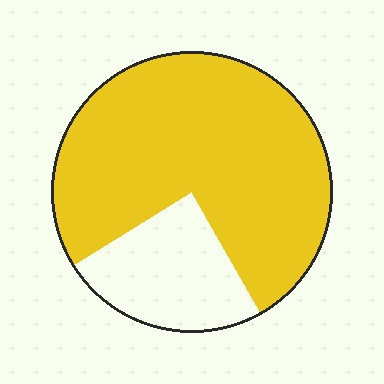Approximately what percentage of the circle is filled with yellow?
Approximately 75%.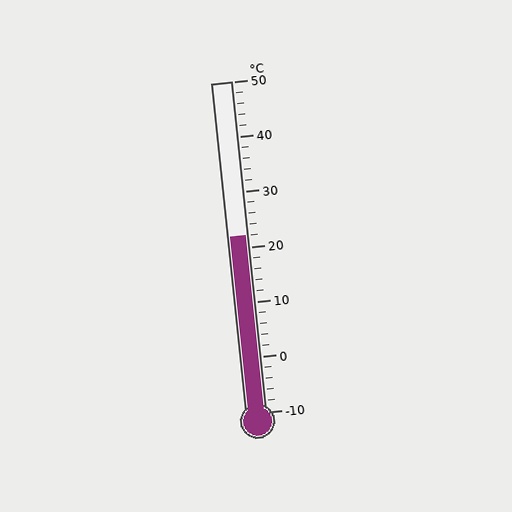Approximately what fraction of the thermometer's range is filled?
The thermometer is filled to approximately 55% of its range.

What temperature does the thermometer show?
The thermometer shows approximately 22°C.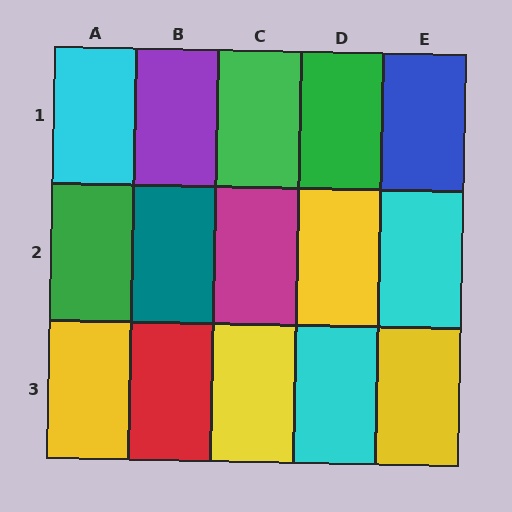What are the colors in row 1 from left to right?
Cyan, purple, green, green, blue.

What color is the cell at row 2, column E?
Cyan.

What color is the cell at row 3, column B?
Red.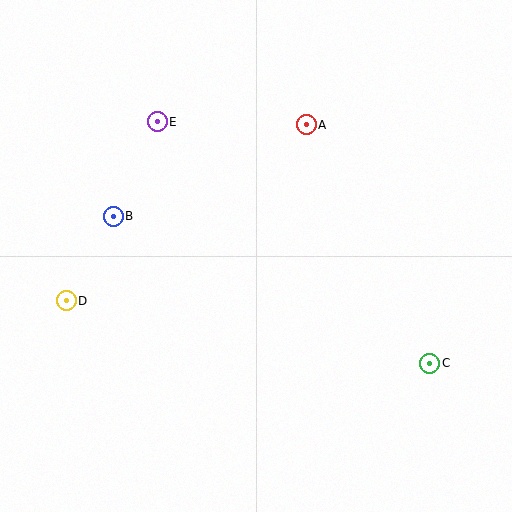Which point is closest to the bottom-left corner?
Point D is closest to the bottom-left corner.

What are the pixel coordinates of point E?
Point E is at (157, 122).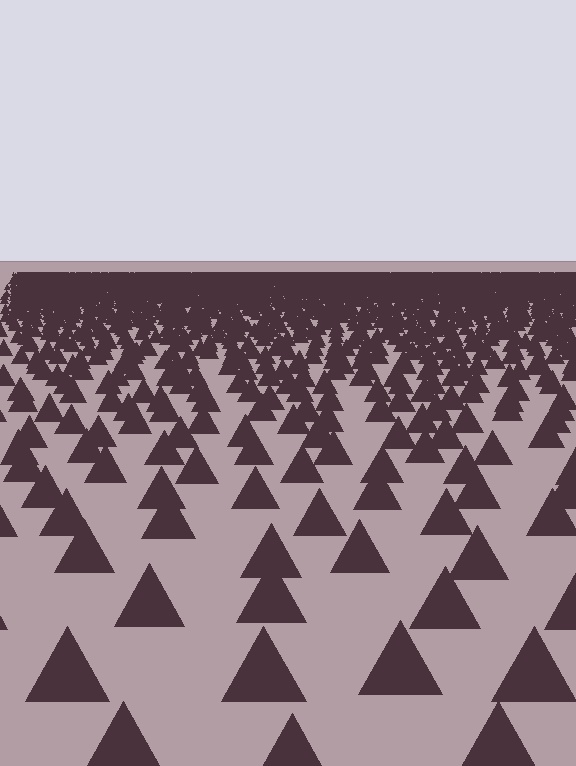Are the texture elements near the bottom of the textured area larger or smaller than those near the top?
Larger. Near the bottom, elements are closer to the viewer and appear at a bigger on-screen size.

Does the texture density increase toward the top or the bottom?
Density increases toward the top.